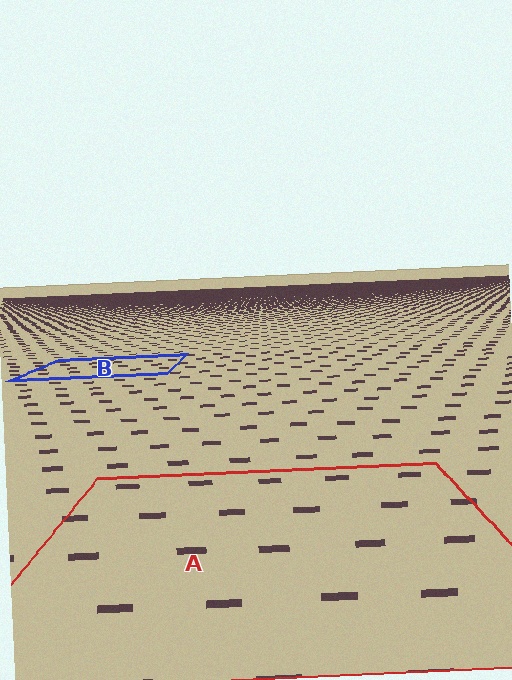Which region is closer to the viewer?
Region A is closer. The texture elements there are larger and more spread out.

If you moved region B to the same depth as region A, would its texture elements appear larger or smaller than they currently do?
They would appear larger. At a closer depth, the same texture elements are projected at a bigger on-screen size.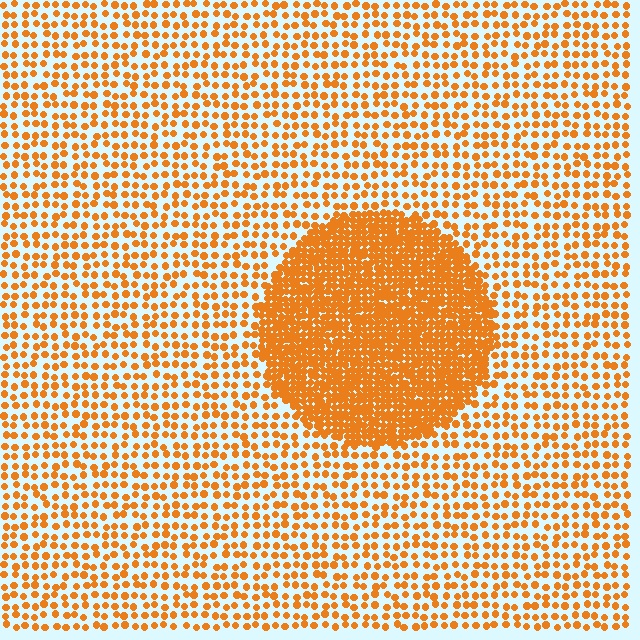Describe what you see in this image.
The image contains small orange elements arranged at two different densities. A circle-shaped region is visible where the elements are more densely packed than the surrounding area.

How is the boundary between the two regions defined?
The boundary is defined by a change in element density (approximately 2.8x ratio). All elements are the same color, size, and shape.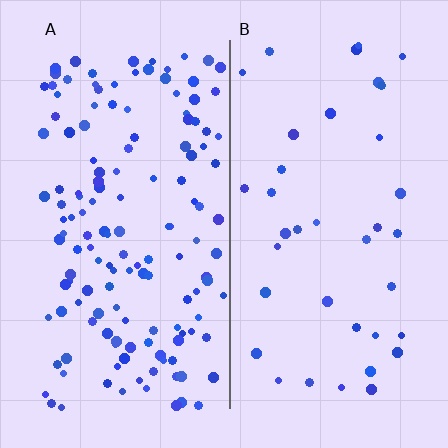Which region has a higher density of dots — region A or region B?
A (the left).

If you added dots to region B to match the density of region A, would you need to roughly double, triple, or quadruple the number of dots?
Approximately quadruple.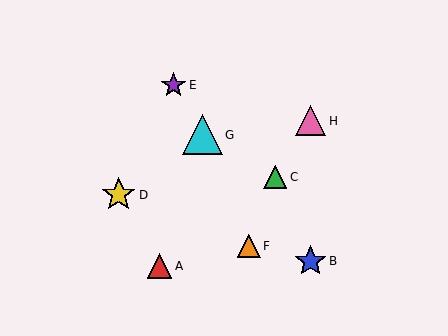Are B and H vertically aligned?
Yes, both are at x≈311.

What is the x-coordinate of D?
Object D is at x≈119.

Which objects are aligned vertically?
Objects B, H are aligned vertically.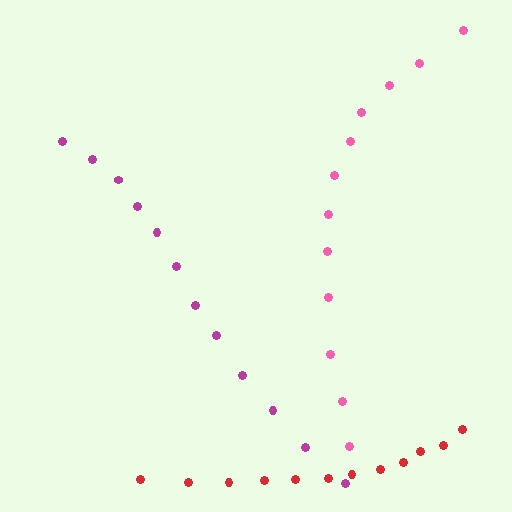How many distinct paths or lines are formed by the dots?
There are 3 distinct paths.